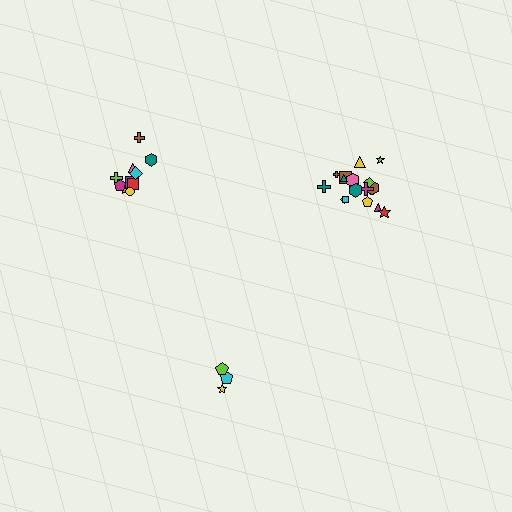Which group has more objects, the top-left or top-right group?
The top-right group.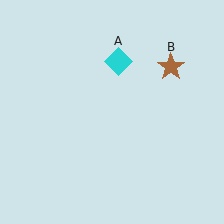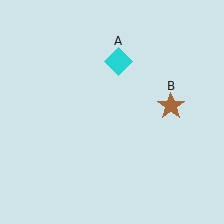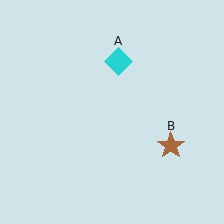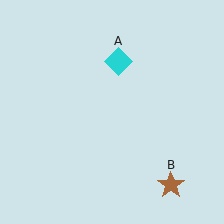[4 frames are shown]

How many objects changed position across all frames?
1 object changed position: brown star (object B).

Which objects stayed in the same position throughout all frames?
Cyan diamond (object A) remained stationary.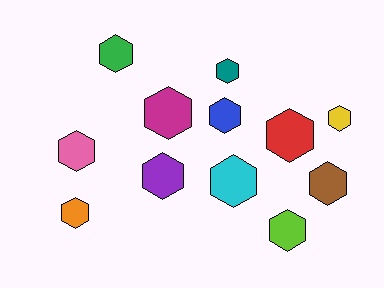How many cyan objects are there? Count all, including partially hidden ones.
There is 1 cyan object.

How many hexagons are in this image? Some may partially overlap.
There are 12 hexagons.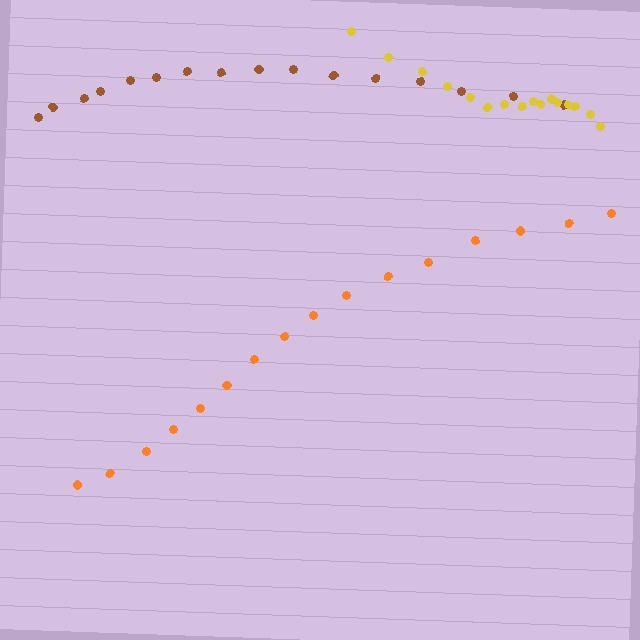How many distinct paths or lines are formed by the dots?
There are 3 distinct paths.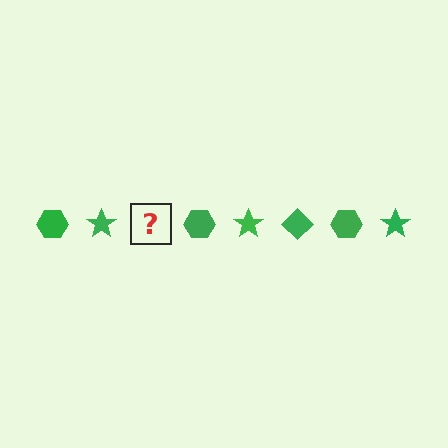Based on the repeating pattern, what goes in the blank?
The blank should be a green diamond.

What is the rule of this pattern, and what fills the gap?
The rule is that the pattern cycles through hexagon, star, diamond shapes in green. The gap should be filled with a green diamond.